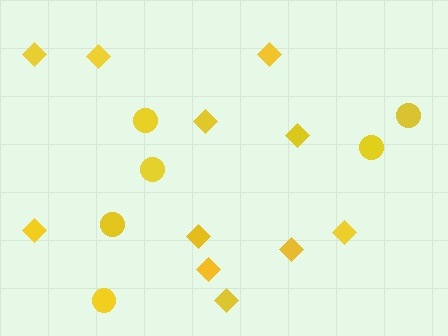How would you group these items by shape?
There are 2 groups: one group of diamonds (11) and one group of circles (6).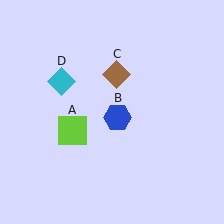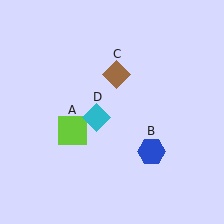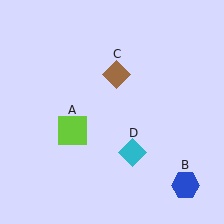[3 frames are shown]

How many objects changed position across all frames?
2 objects changed position: blue hexagon (object B), cyan diamond (object D).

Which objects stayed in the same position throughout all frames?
Lime square (object A) and brown diamond (object C) remained stationary.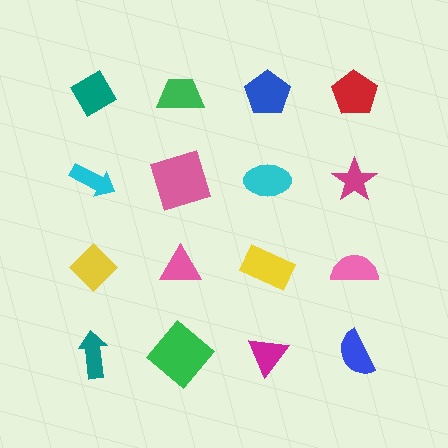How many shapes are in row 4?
4 shapes.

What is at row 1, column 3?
A blue pentagon.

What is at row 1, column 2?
A green trapezoid.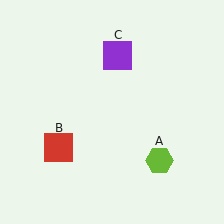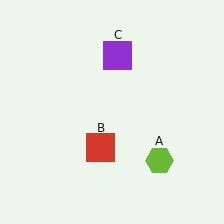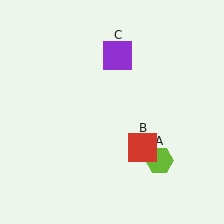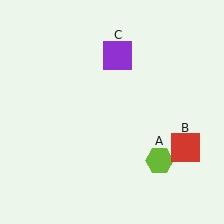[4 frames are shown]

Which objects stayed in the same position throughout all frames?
Lime hexagon (object A) and purple square (object C) remained stationary.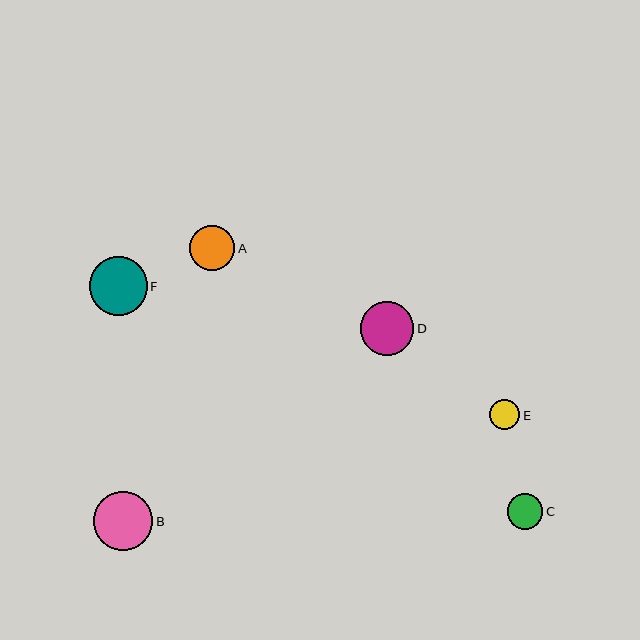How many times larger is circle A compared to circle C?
Circle A is approximately 1.3 times the size of circle C.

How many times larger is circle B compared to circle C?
Circle B is approximately 1.7 times the size of circle C.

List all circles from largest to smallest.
From largest to smallest: B, F, D, A, C, E.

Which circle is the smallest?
Circle E is the smallest with a size of approximately 30 pixels.